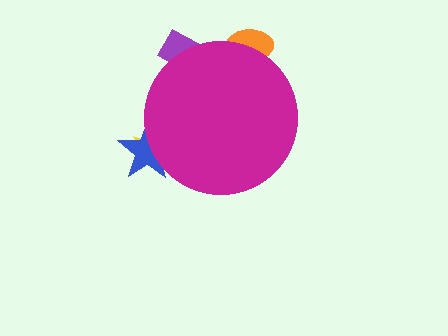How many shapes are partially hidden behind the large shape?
4 shapes are partially hidden.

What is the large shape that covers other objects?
A magenta circle.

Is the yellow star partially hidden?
Yes, the yellow star is partially hidden behind the magenta circle.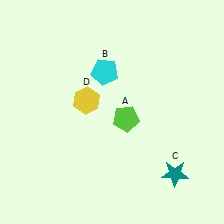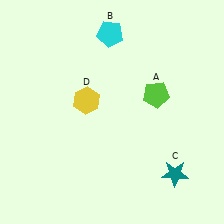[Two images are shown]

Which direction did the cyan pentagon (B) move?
The cyan pentagon (B) moved up.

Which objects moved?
The objects that moved are: the lime pentagon (A), the cyan pentagon (B).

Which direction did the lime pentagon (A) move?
The lime pentagon (A) moved right.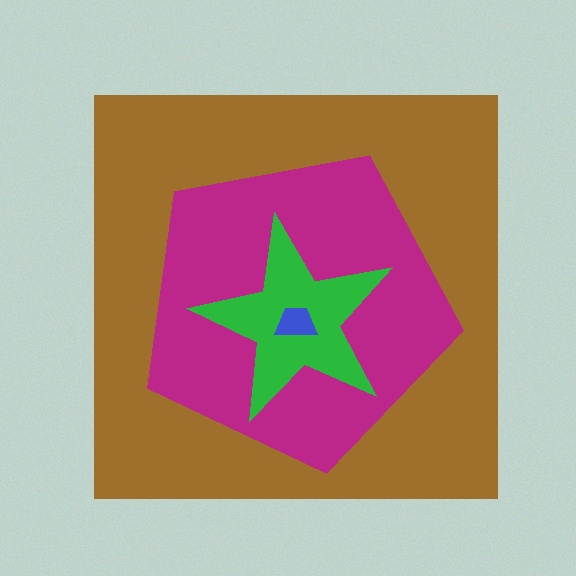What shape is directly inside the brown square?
The magenta pentagon.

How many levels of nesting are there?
4.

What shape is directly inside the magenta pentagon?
The green star.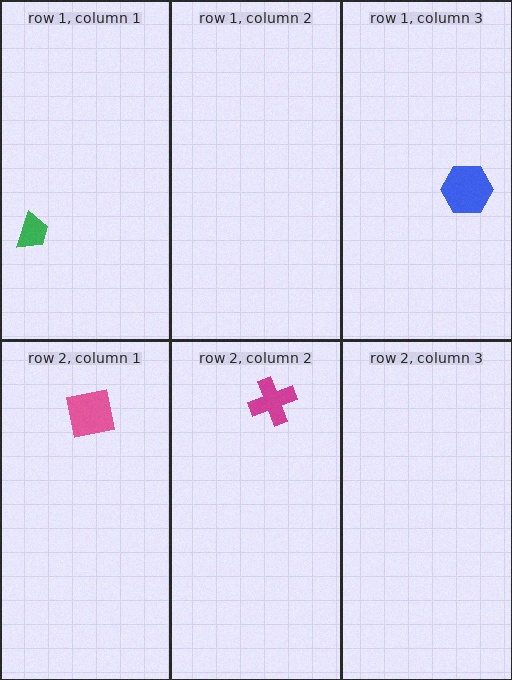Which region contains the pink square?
The row 2, column 1 region.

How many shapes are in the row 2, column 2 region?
1.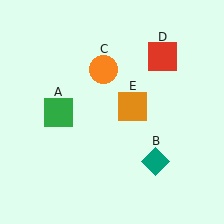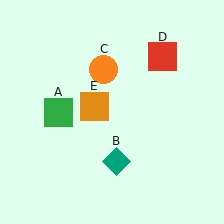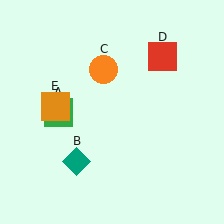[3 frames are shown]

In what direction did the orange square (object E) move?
The orange square (object E) moved left.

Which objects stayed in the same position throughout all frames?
Green square (object A) and orange circle (object C) and red square (object D) remained stationary.